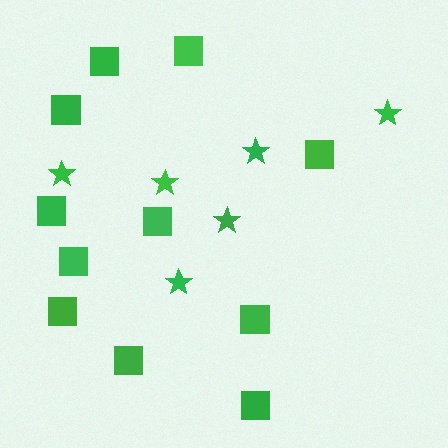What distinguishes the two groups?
There are 2 groups: one group of stars (6) and one group of squares (11).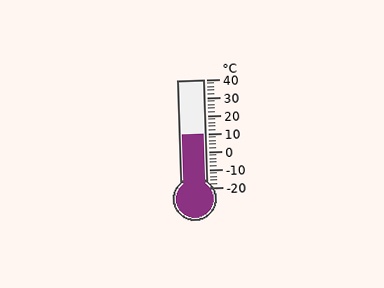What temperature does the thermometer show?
The thermometer shows approximately 10°C.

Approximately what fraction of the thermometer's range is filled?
The thermometer is filled to approximately 50% of its range.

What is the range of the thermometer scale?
The thermometer scale ranges from -20°C to 40°C.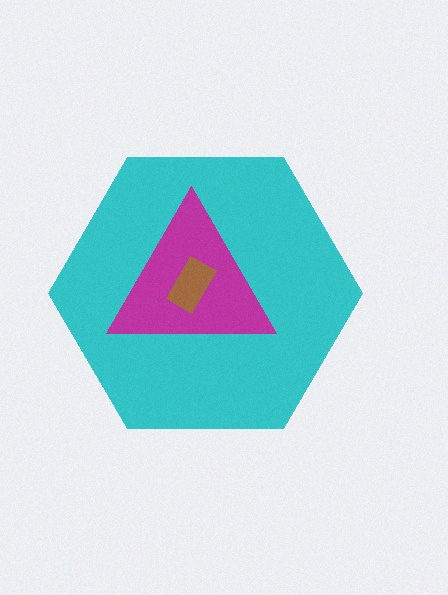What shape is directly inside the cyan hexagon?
The magenta triangle.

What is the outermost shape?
The cyan hexagon.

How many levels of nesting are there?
3.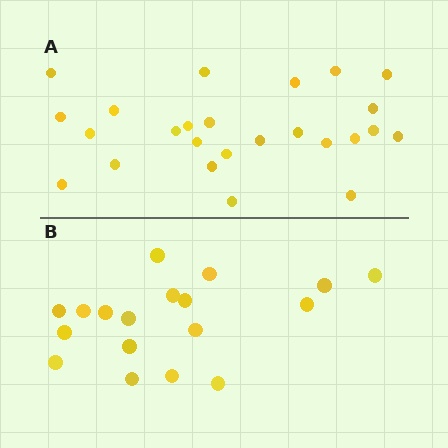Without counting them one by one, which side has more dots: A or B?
Region A (the top region) has more dots.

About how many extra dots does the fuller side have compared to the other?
Region A has roughly 8 or so more dots than region B.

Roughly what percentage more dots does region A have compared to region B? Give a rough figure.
About 40% more.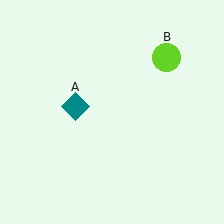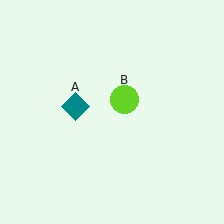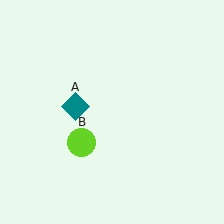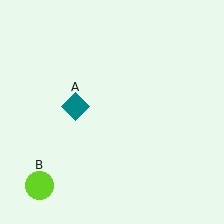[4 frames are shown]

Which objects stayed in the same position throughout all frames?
Teal diamond (object A) remained stationary.